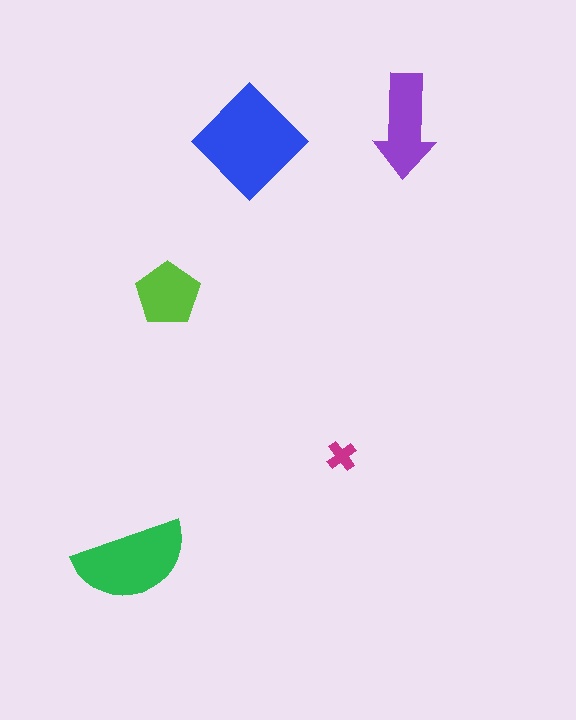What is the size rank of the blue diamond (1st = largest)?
1st.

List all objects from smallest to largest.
The magenta cross, the lime pentagon, the purple arrow, the green semicircle, the blue diamond.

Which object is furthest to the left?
The green semicircle is leftmost.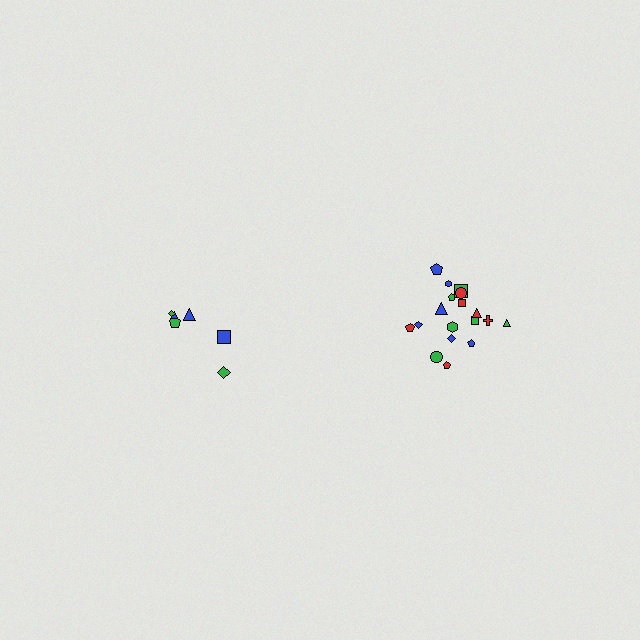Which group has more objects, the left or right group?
The right group.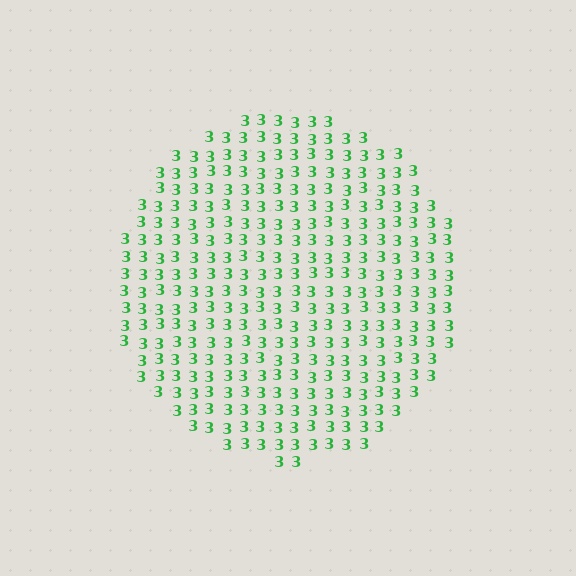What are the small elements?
The small elements are digit 3's.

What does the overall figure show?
The overall figure shows a circle.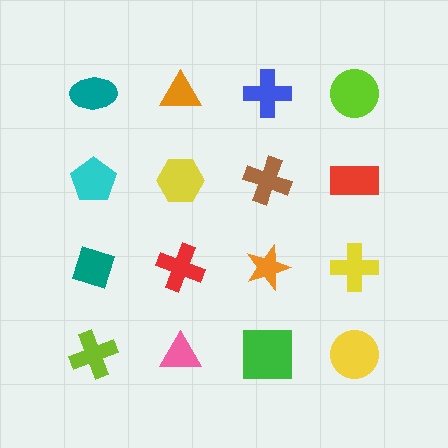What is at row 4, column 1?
A lime cross.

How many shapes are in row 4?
4 shapes.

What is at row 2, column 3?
A brown cross.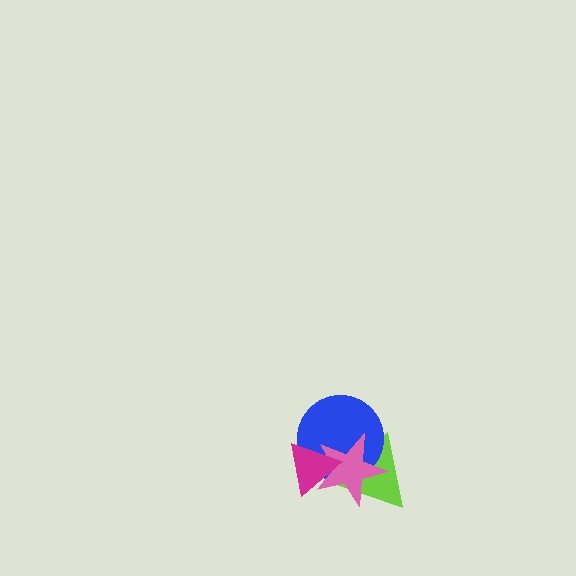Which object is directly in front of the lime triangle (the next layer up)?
The blue circle is directly in front of the lime triangle.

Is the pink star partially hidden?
Yes, it is partially covered by another shape.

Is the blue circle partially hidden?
Yes, it is partially covered by another shape.